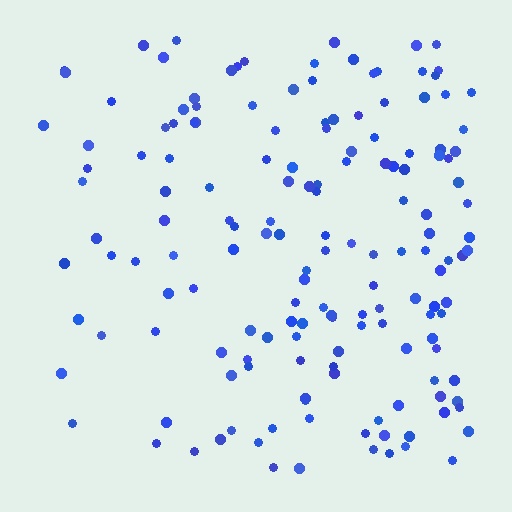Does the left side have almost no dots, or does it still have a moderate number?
Still a moderate number, just noticeably fewer than the right.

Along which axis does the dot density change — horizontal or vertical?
Horizontal.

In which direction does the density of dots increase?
From left to right, with the right side densest.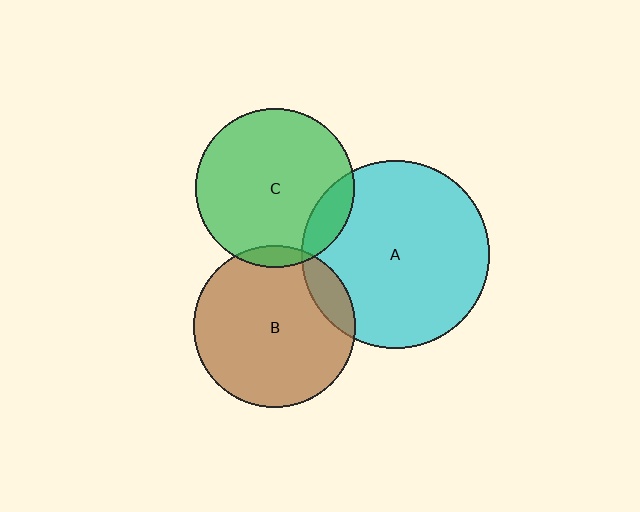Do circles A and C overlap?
Yes.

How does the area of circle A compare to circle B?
Approximately 1.3 times.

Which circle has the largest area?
Circle A (cyan).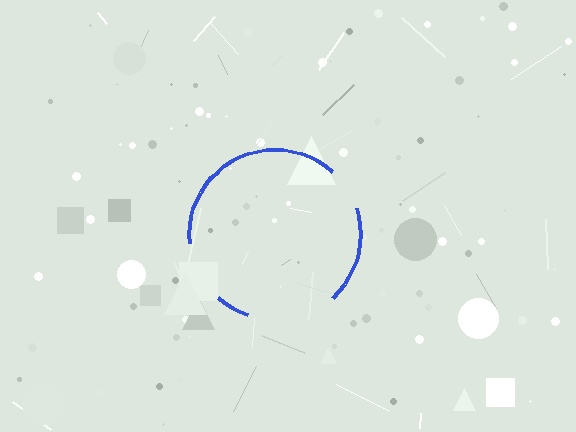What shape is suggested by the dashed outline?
The dashed outline suggests a circle.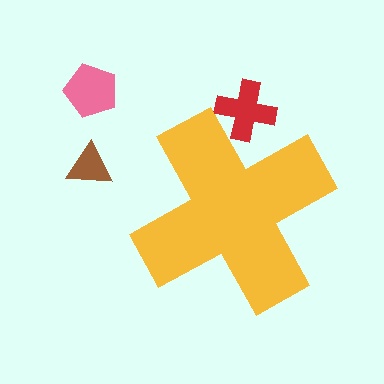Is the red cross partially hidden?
Yes, the red cross is partially hidden behind the yellow cross.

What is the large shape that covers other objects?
A yellow cross.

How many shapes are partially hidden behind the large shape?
1 shape is partially hidden.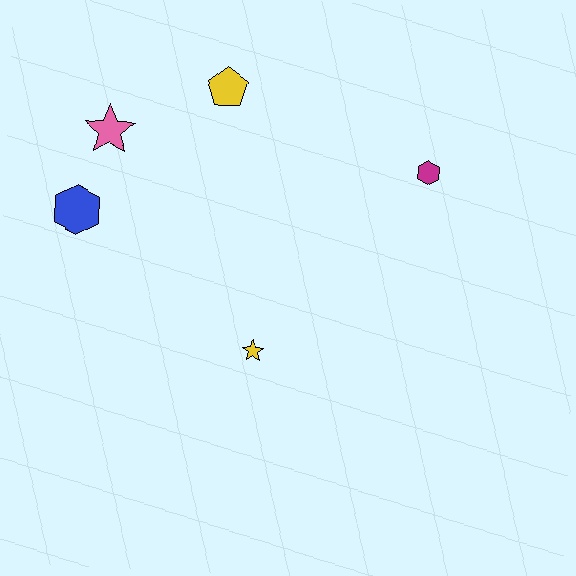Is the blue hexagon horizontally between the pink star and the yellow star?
No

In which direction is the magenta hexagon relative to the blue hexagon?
The magenta hexagon is to the right of the blue hexagon.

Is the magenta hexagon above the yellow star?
Yes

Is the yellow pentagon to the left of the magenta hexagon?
Yes